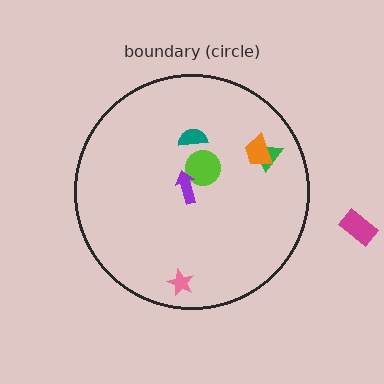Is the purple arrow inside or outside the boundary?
Inside.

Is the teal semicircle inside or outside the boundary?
Inside.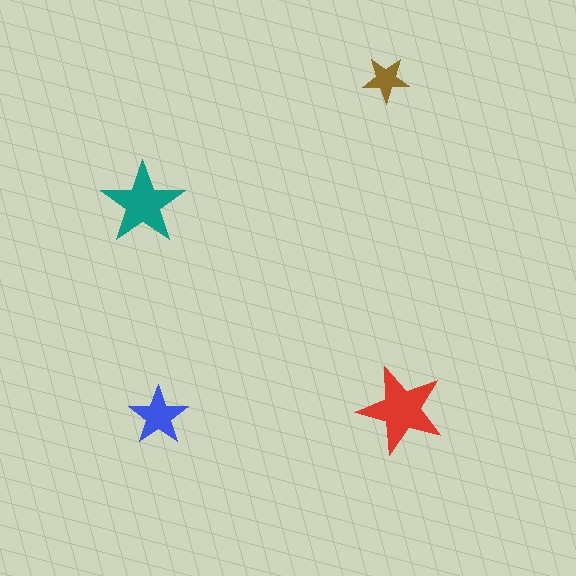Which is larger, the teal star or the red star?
The red one.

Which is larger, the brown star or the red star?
The red one.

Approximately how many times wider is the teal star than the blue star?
About 1.5 times wider.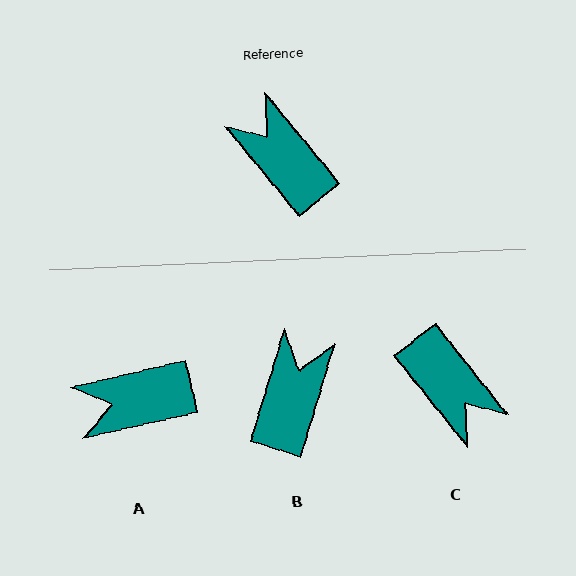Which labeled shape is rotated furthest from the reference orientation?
C, about 179 degrees away.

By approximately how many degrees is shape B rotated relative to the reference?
Approximately 57 degrees clockwise.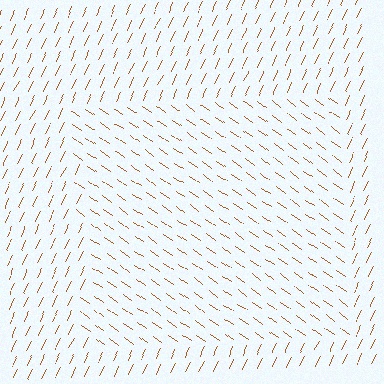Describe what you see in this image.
The image is filled with small brown line segments. A rectangle region in the image has lines oriented differently from the surrounding lines, creating a visible texture boundary.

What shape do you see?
I see a rectangle.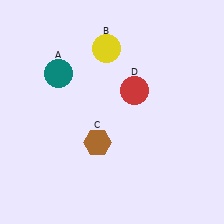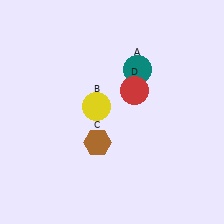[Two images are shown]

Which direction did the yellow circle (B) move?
The yellow circle (B) moved down.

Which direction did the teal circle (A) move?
The teal circle (A) moved right.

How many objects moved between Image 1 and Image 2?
2 objects moved between the two images.